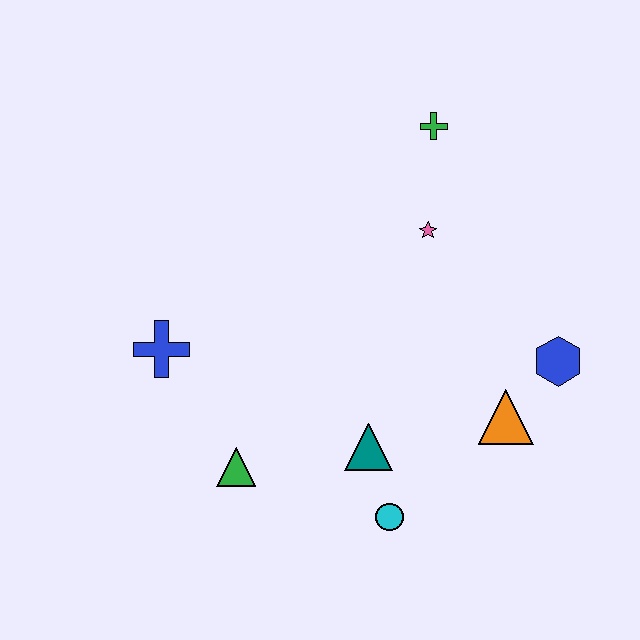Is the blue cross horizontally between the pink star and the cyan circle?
No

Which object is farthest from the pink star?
The green triangle is farthest from the pink star.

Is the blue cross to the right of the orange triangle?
No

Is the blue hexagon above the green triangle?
Yes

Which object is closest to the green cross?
The pink star is closest to the green cross.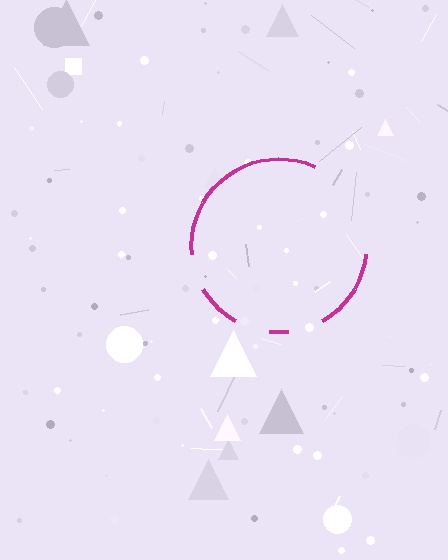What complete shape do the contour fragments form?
The contour fragments form a circle.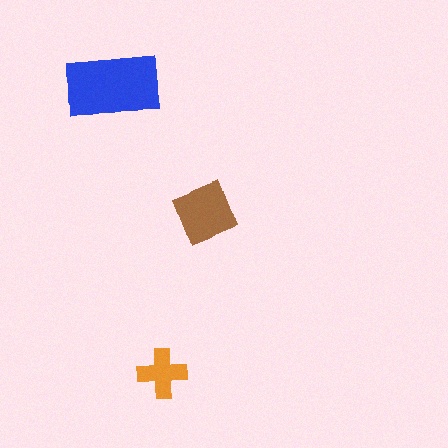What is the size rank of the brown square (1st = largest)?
2nd.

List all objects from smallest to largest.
The orange cross, the brown square, the blue rectangle.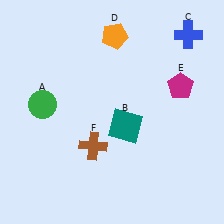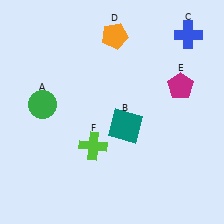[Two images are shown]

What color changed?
The cross (F) changed from brown in Image 1 to lime in Image 2.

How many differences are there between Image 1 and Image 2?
There is 1 difference between the two images.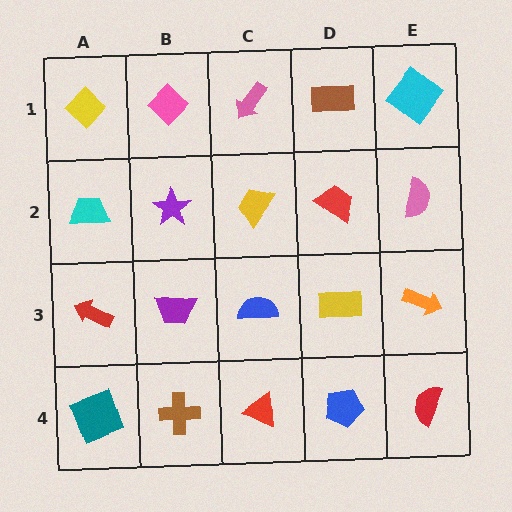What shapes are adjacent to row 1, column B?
A purple star (row 2, column B), a yellow diamond (row 1, column A), a pink arrow (row 1, column C).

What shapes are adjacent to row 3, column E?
A pink semicircle (row 2, column E), a red semicircle (row 4, column E), a yellow rectangle (row 3, column D).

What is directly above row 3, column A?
A cyan trapezoid.